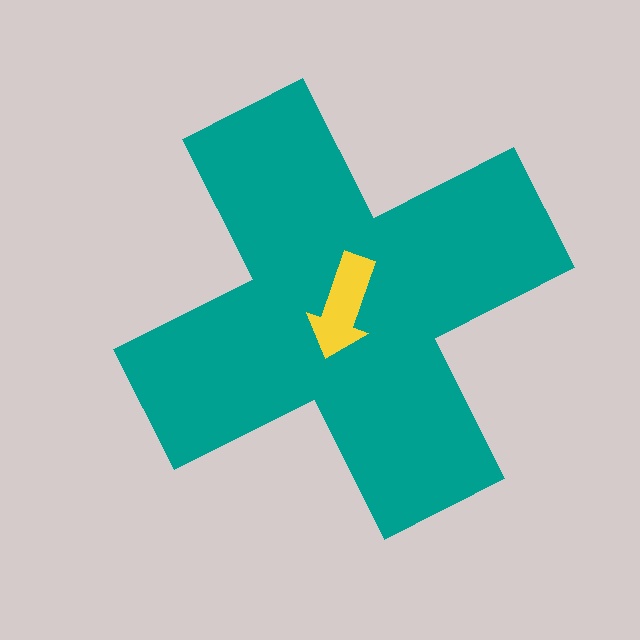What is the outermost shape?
The teal cross.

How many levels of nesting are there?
2.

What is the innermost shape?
The yellow arrow.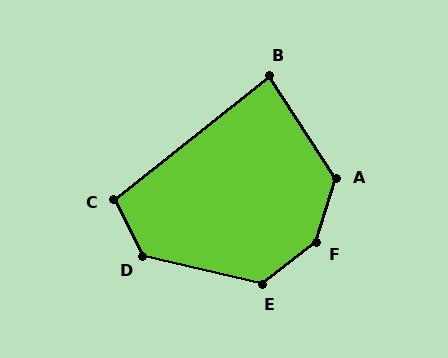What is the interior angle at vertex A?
Approximately 130 degrees (obtuse).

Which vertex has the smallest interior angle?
B, at approximately 85 degrees.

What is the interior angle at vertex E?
Approximately 129 degrees (obtuse).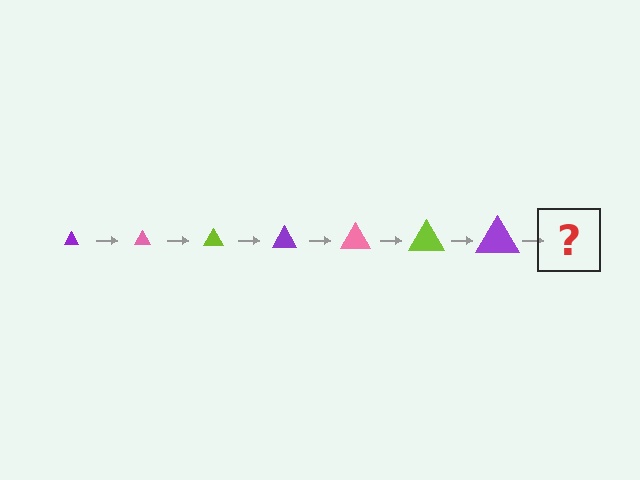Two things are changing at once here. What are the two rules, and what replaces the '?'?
The two rules are that the triangle grows larger each step and the color cycles through purple, pink, and lime. The '?' should be a pink triangle, larger than the previous one.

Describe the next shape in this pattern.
It should be a pink triangle, larger than the previous one.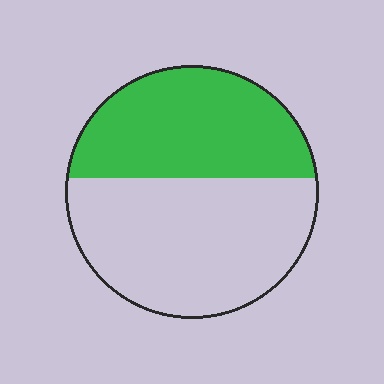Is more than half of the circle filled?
No.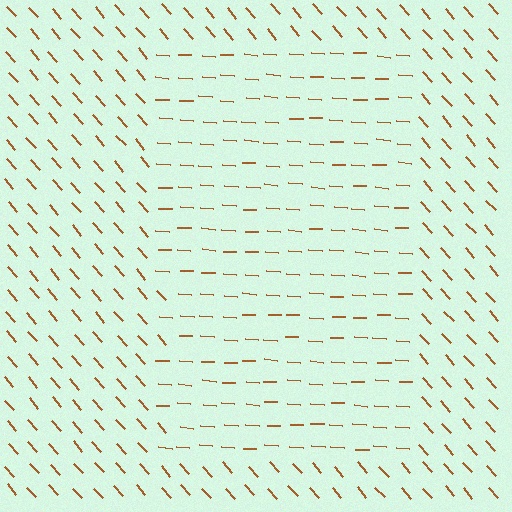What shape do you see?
I see a rectangle.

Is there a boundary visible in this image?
Yes, there is a texture boundary formed by a change in line orientation.